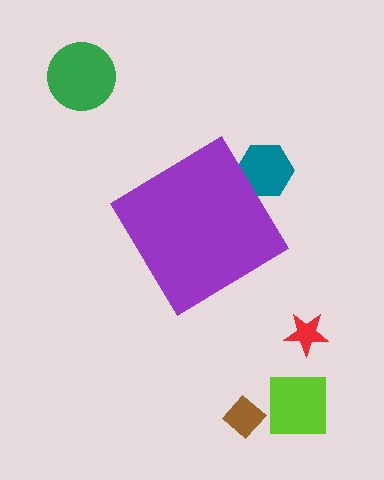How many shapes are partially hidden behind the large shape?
1 shape is partially hidden.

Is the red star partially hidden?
No, the red star is fully visible.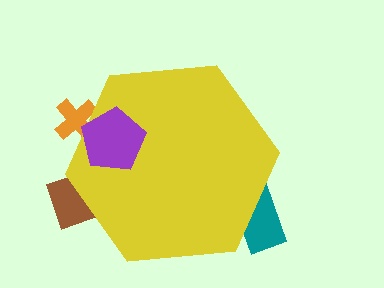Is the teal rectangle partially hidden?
Yes, the teal rectangle is partially hidden behind the yellow hexagon.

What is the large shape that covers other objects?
A yellow hexagon.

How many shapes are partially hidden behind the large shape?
3 shapes are partially hidden.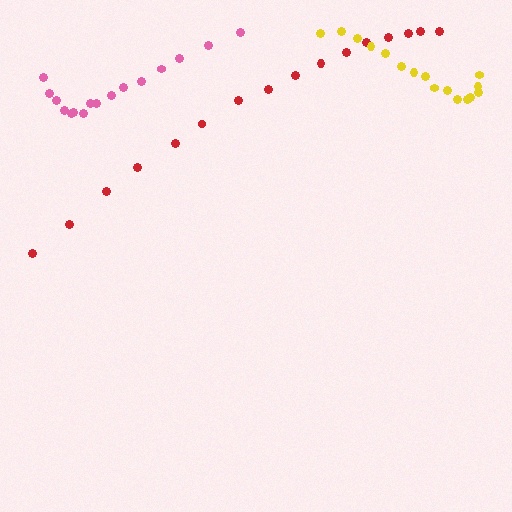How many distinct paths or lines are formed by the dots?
There are 3 distinct paths.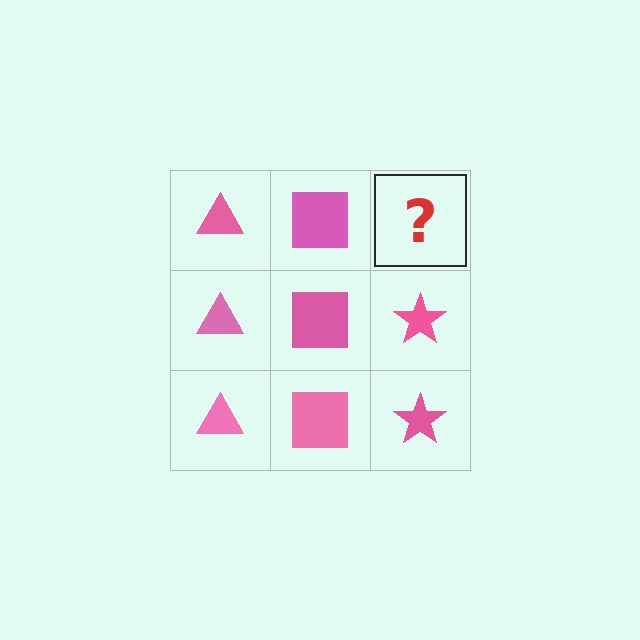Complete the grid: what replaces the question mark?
The question mark should be replaced with a pink star.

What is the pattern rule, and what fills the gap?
The rule is that each column has a consistent shape. The gap should be filled with a pink star.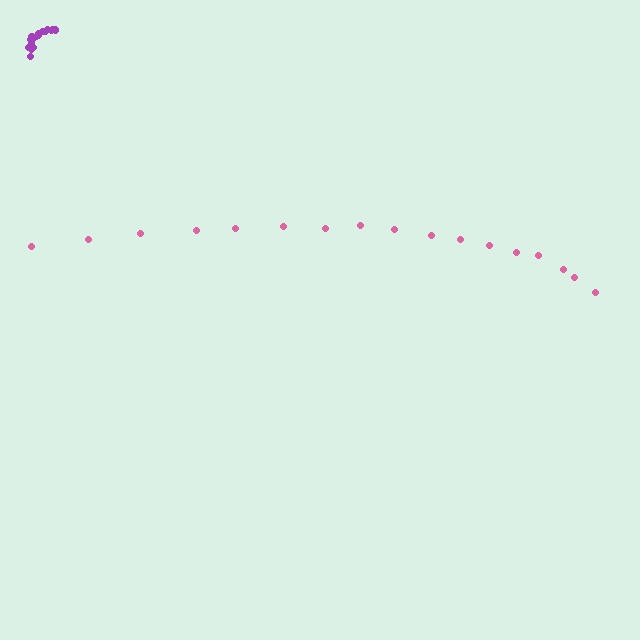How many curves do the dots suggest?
There are 2 distinct paths.